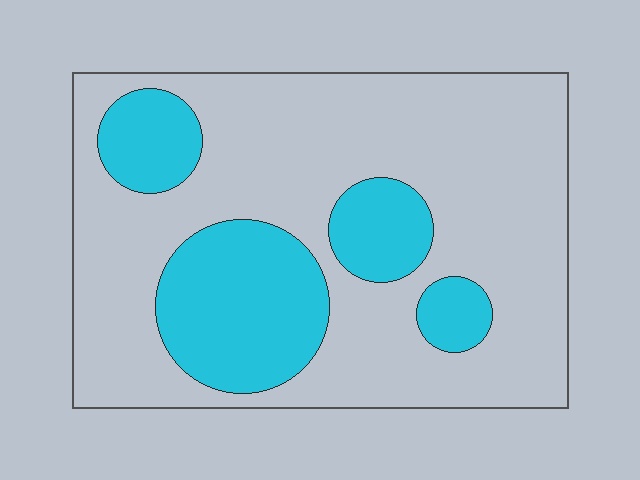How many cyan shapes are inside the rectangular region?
4.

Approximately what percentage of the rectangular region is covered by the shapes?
Approximately 30%.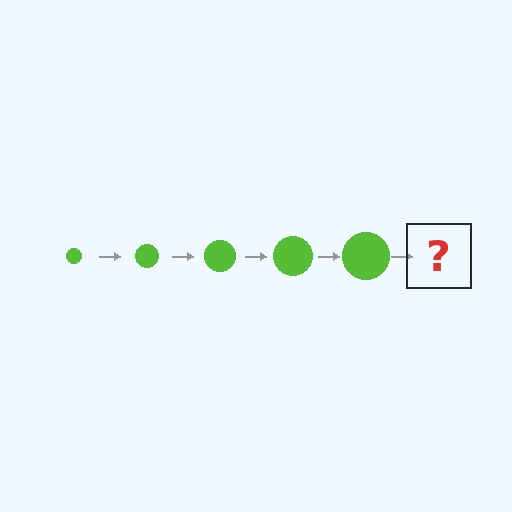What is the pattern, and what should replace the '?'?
The pattern is that the circle gets progressively larger each step. The '?' should be a lime circle, larger than the previous one.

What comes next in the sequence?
The next element should be a lime circle, larger than the previous one.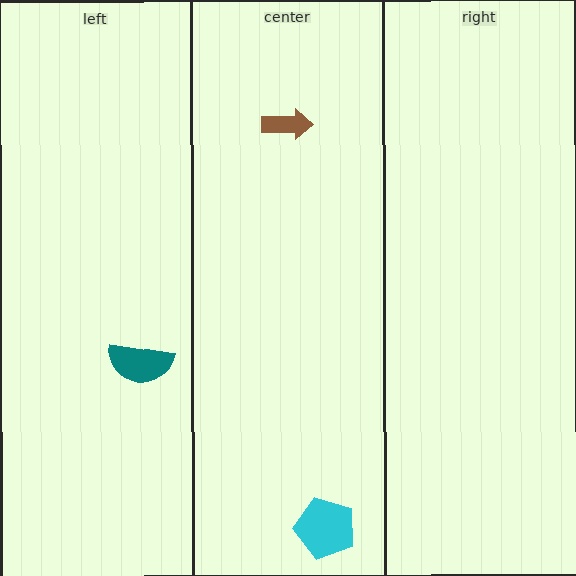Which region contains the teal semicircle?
The left region.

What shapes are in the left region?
The teal semicircle.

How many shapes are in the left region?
1.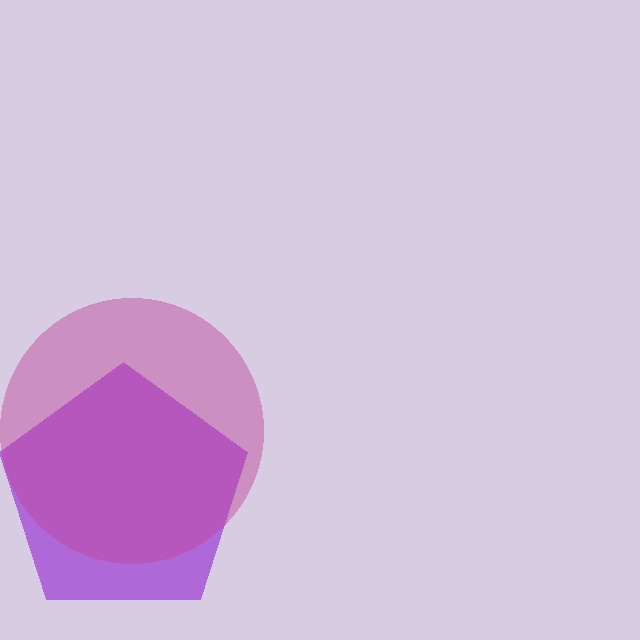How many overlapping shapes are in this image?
There are 2 overlapping shapes in the image.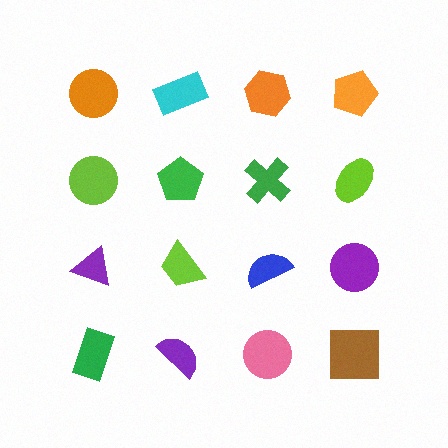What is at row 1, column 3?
An orange hexagon.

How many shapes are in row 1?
4 shapes.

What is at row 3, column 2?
A lime trapezoid.